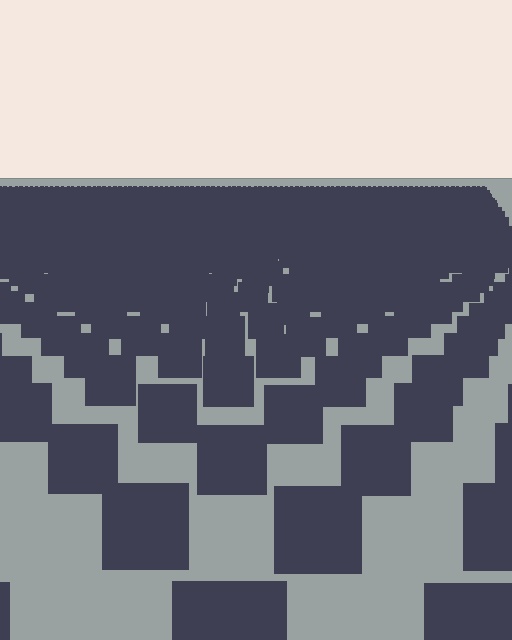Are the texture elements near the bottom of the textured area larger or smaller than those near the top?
Larger. Near the bottom, elements are closer to the viewer and appear at a bigger on-screen size.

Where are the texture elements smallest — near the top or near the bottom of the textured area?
Near the top.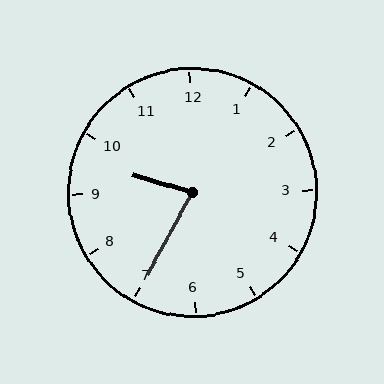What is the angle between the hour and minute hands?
Approximately 78 degrees.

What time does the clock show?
9:35.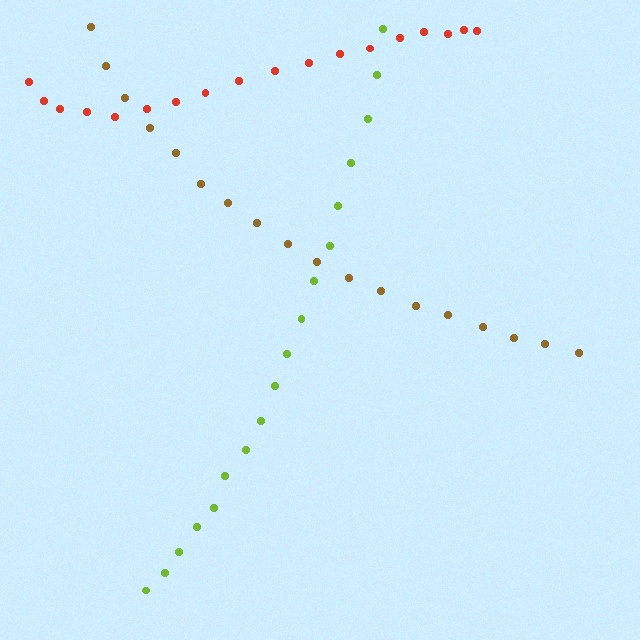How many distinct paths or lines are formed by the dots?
There are 3 distinct paths.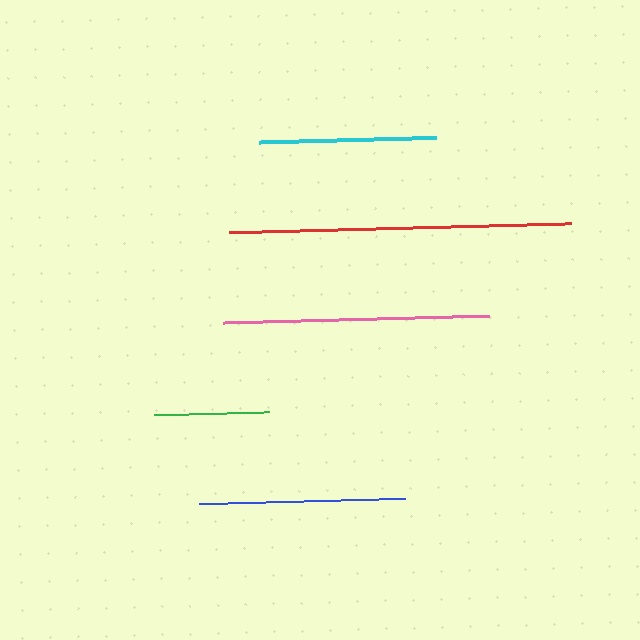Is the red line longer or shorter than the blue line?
The red line is longer than the blue line.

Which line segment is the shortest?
The green line is the shortest at approximately 115 pixels.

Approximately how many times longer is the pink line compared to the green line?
The pink line is approximately 2.3 times the length of the green line.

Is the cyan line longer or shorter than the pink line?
The pink line is longer than the cyan line.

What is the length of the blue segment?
The blue segment is approximately 207 pixels long.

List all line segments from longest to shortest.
From longest to shortest: red, pink, blue, cyan, green.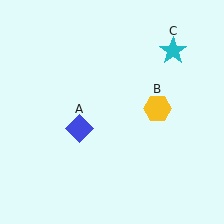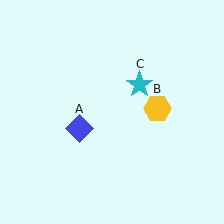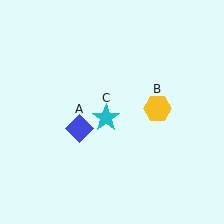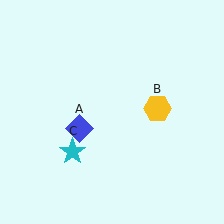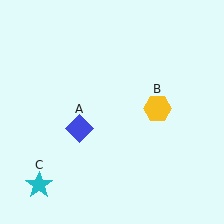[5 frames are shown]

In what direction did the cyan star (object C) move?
The cyan star (object C) moved down and to the left.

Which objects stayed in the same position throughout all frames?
Blue diamond (object A) and yellow hexagon (object B) remained stationary.